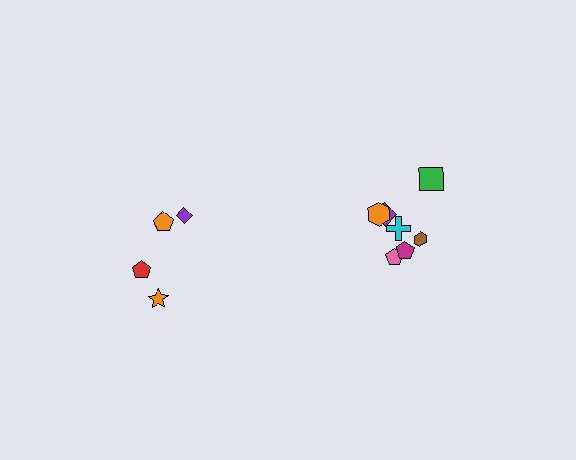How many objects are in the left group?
There are 4 objects.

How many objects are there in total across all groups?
There are 11 objects.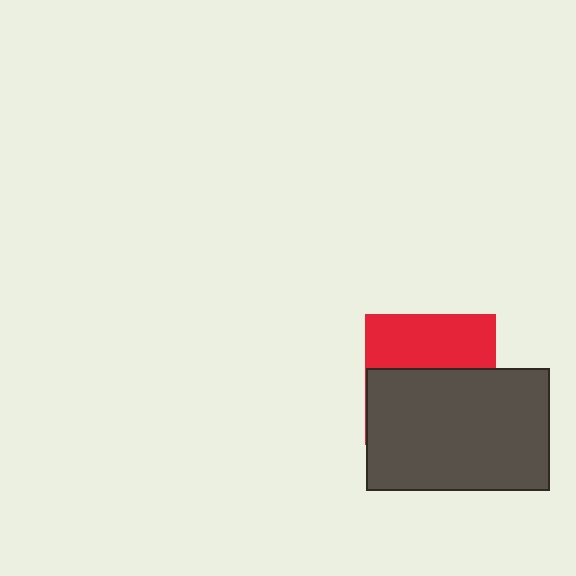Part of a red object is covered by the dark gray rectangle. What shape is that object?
It is a square.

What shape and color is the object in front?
The object in front is a dark gray rectangle.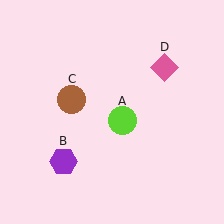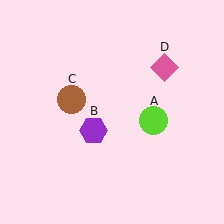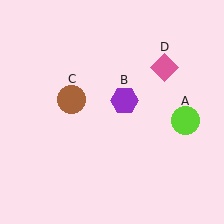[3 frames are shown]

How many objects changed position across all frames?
2 objects changed position: lime circle (object A), purple hexagon (object B).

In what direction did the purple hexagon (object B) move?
The purple hexagon (object B) moved up and to the right.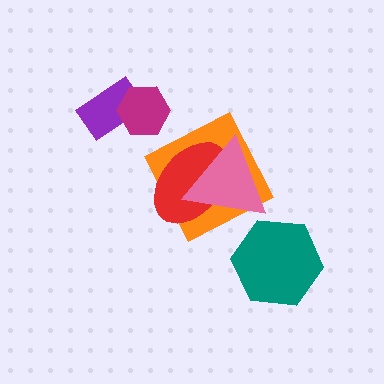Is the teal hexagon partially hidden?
No, no other shape covers it.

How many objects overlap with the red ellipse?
2 objects overlap with the red ellipse.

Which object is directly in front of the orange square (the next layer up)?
The red ellipse is directly in front of the orange square.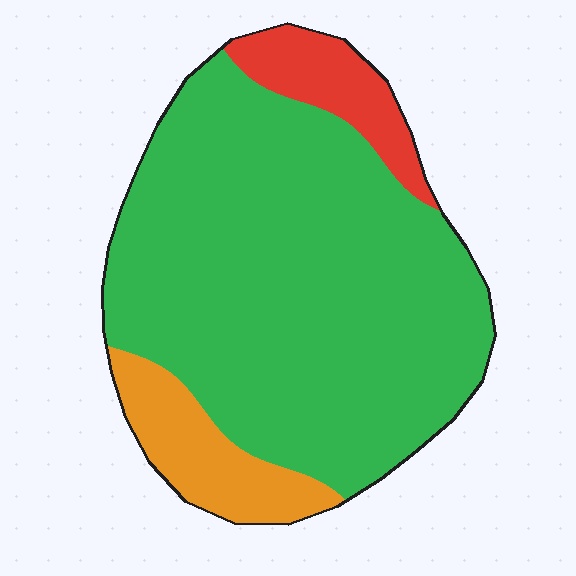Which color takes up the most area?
Green, at roughly 80%.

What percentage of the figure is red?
Red covers about 10% of the figure.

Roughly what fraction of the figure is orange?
Orange covers about 10% of the figure.